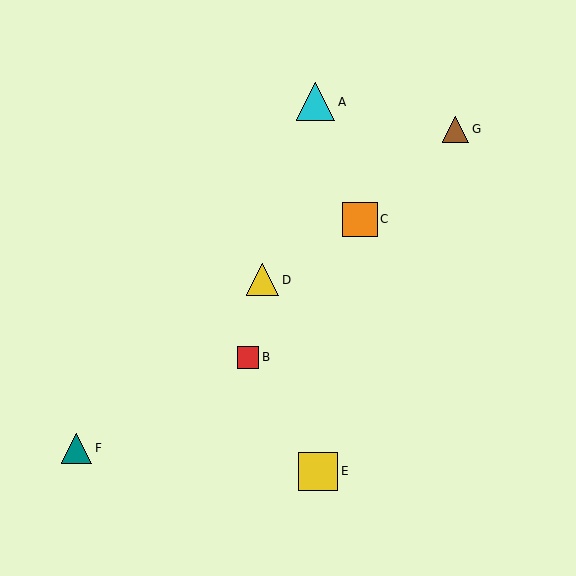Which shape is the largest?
The yellow square (labeled E) is the largest.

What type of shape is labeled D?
Shape D is a yellow triangle.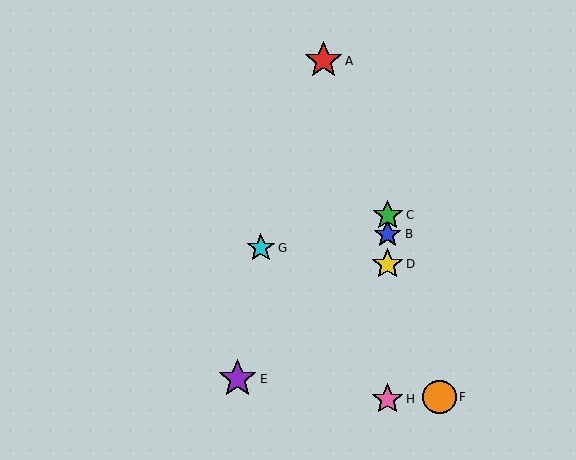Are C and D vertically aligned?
Yes, both are at x≈388.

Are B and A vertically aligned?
No, B is at x≈388 and A is at x≈324.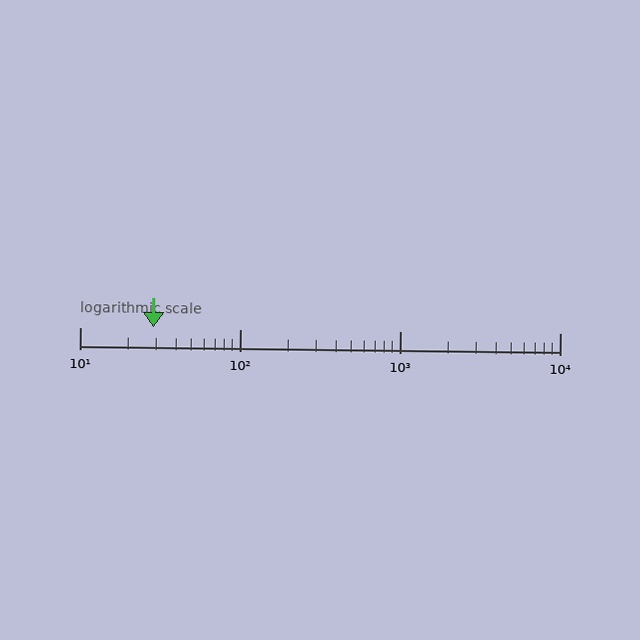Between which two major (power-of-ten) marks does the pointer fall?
The pointer is between 10 and 100.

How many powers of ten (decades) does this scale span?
The scale spans 3 decades, from 10 to 10000.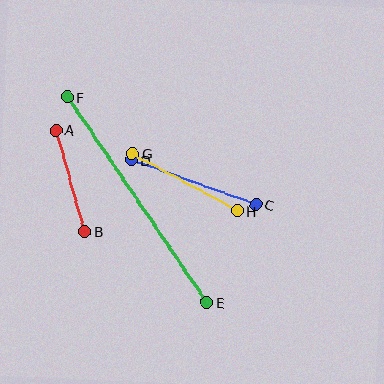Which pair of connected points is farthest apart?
Points E and F are farthest apart.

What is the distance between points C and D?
The distance is approximately 132 pixels.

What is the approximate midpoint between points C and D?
The midpoint is at approximately (193, 182) pixels.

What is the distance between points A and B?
The distance is approximately 106 pixels.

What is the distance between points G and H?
The distance is approximately 120 pixels.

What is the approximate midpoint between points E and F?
The midpoint is at approximately (137, 200) pixels.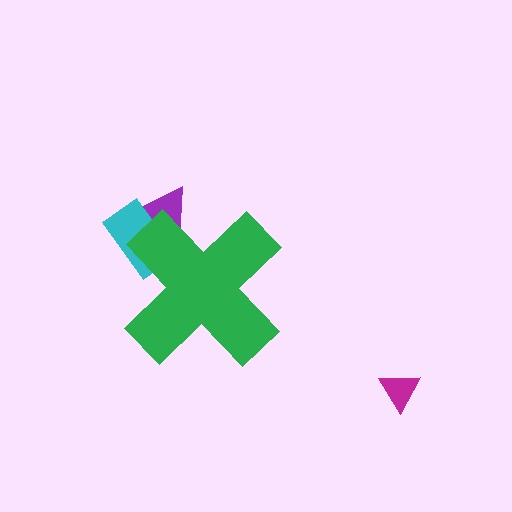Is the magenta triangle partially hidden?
No, the magenta triangle is fully visible.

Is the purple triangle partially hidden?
Yes, the purple triangle is partially hidden behind the green cross.